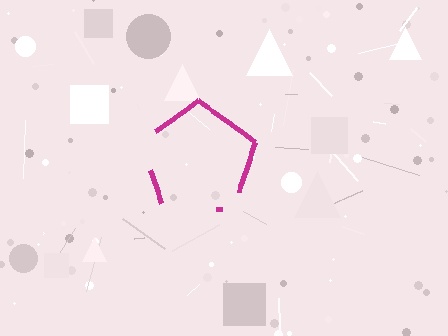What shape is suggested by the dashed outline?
The dashed outline suggests a pentagon.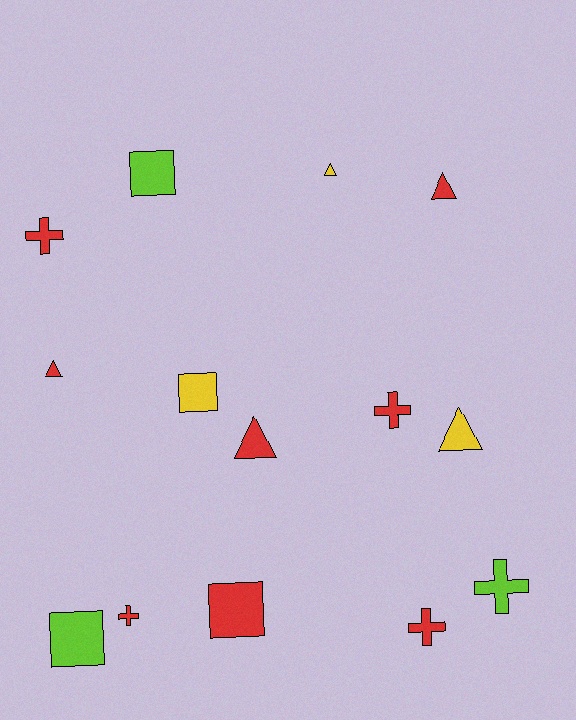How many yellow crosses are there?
There are no yellow crosses.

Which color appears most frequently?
Red, with 8 objects.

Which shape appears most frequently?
Triangle, with 5 objects.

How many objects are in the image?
There are 14 objects.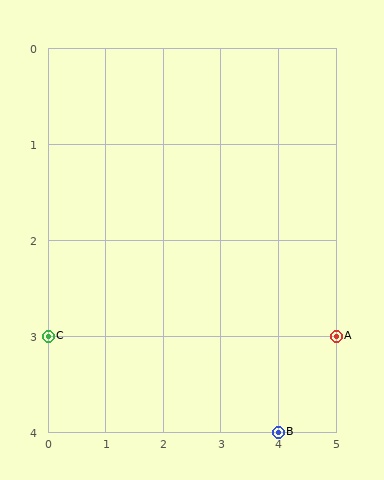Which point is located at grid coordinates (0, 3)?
Point C is at (0, 3).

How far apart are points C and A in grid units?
Points C and A are 5 columns apart.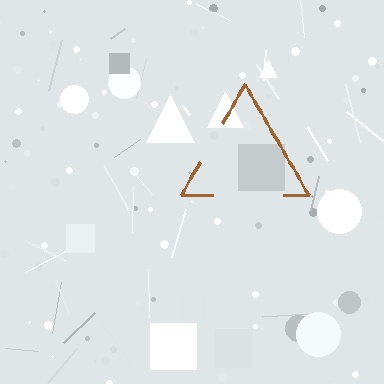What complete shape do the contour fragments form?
The contour fragments form a triangle.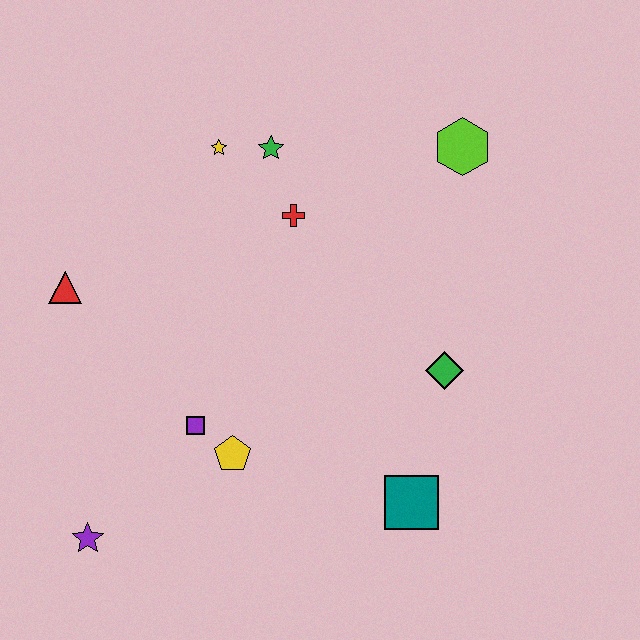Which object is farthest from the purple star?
The lime hexagon is farthest from the purple star.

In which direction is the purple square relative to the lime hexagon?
The purple square is below the lime hexagon.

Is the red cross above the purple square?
Yes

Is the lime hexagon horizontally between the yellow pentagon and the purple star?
No